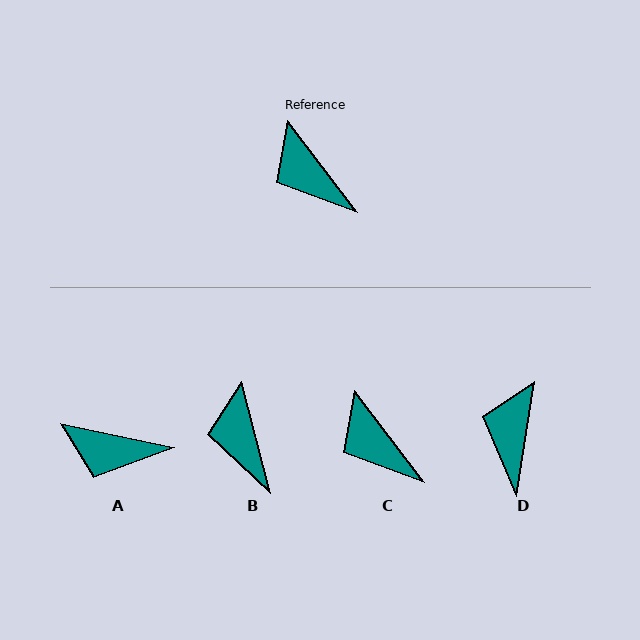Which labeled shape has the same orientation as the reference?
C.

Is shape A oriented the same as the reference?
No, it is off by about 41 degrees.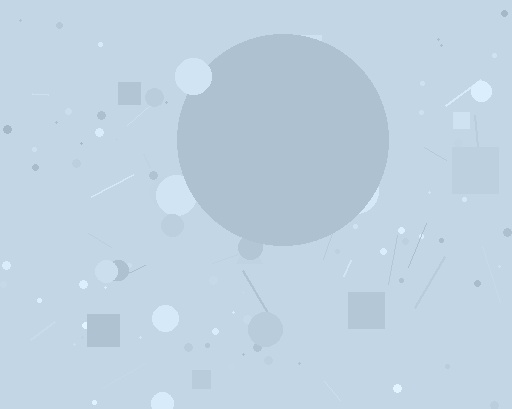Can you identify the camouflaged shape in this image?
The camouflaged shape is a circle.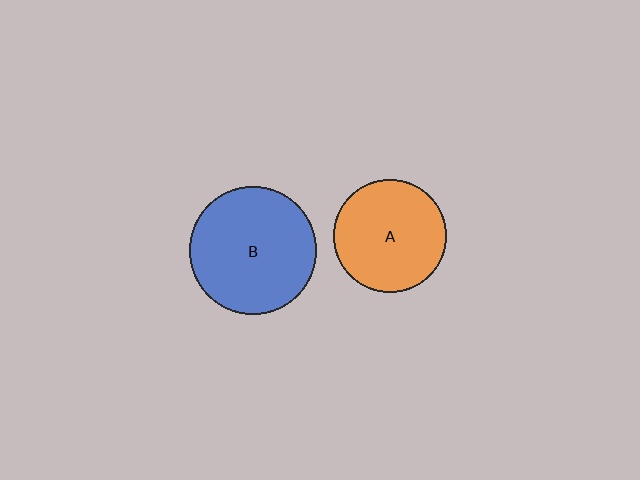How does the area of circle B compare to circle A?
Approximately 1.3 times.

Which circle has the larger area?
Circle B (blue).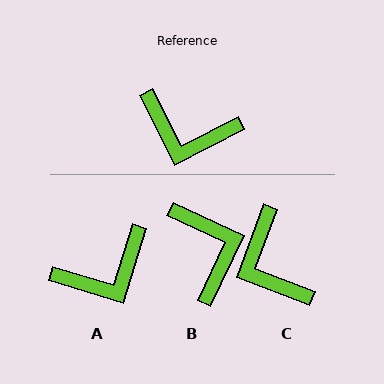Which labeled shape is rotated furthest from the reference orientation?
B, about 128 degrees away.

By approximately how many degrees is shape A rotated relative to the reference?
Approximately 46 degrees counter-clockwise.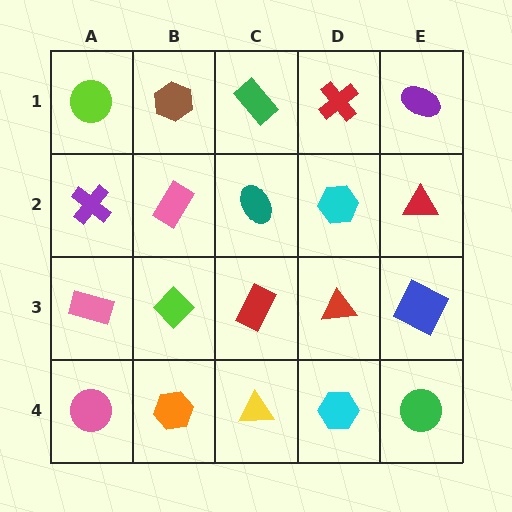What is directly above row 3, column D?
A cyan hexagon.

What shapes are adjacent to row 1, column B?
A pink rectangle (row 2, column B), a lime circle (row 1, column A), a green rectangle (row 1, column C).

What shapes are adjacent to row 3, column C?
A teal ellipse (row 2, column C), a yellow triangle (row 4, column C), a lime diamond (row 3, column B), a red triangle (row 3, column D).